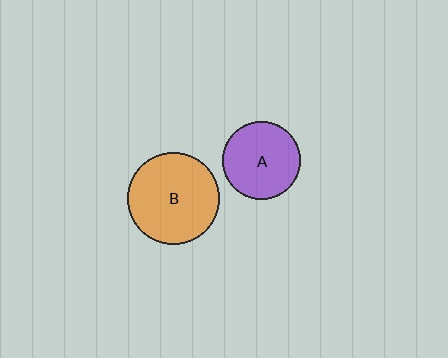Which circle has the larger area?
Circle B (orange).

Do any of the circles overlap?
No, none of the circles overlap.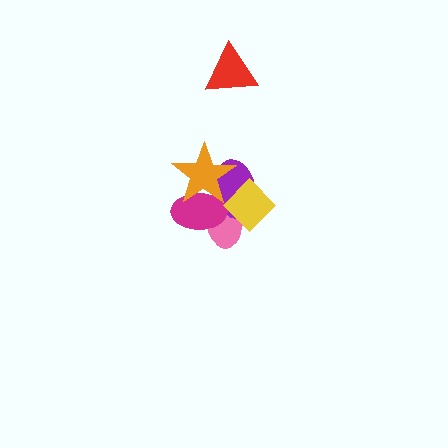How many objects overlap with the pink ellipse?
4 objects overlap with the pink ellipse.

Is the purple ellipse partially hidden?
Yes, it is partially covered by another shape.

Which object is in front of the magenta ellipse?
The orange star is in front of the magenta ellipse.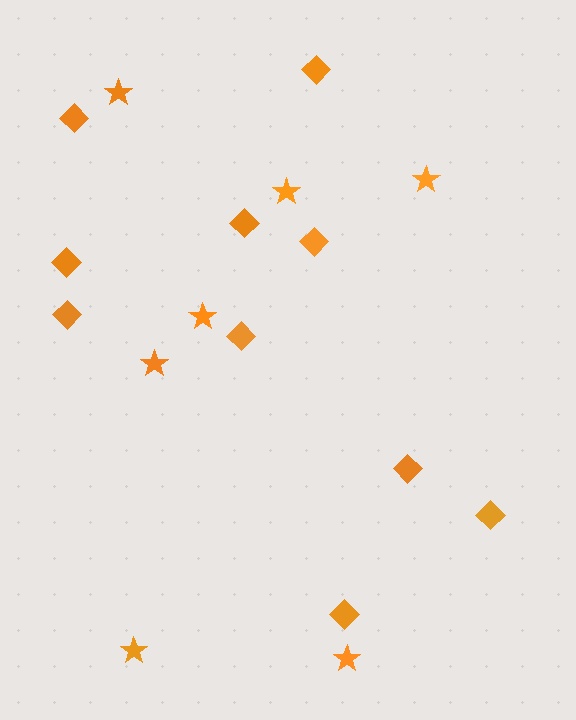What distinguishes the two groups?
There are 2 groups: one group of stars (7) and one group of diamonds (10).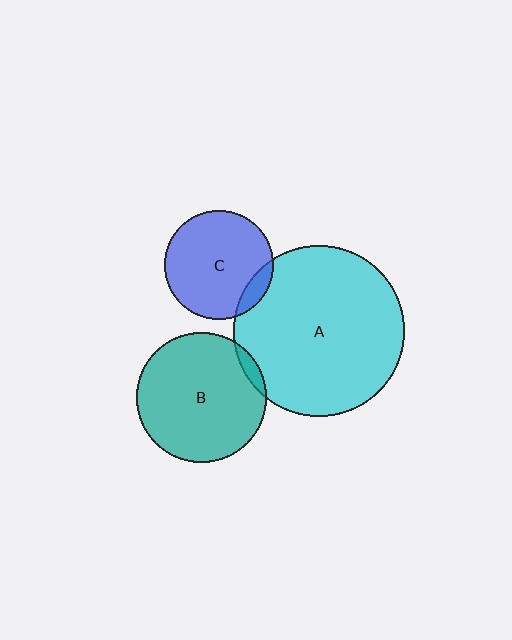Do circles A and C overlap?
Yes.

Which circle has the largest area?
Circle A (cyan).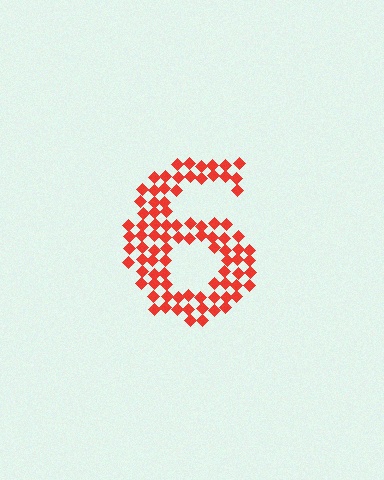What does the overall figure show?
The overall figure shows the digit 6.